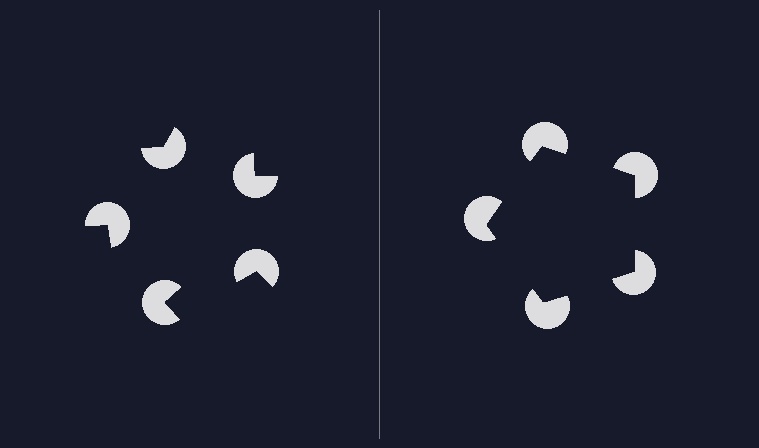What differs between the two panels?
The pac-man discs are positioned identically on both sides; only the wedge orientations differ. On the right they align to a pentagon; on the left they are misaligned.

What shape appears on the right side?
An illusory pentagon.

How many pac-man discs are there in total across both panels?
10 — 5 on each side.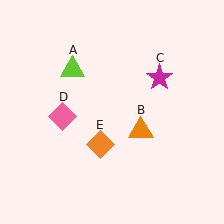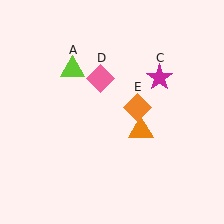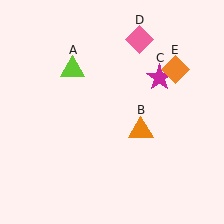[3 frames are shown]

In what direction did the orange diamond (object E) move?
The orange diamond (object E) moved up and to the right.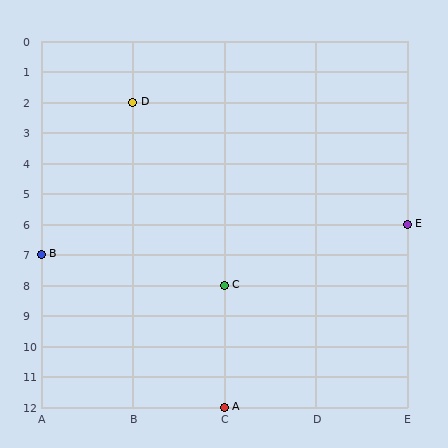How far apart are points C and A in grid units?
Points C and A are 4 rows apart.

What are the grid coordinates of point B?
Point B is at grid coordinates (A, 7).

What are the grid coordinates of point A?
Point A is at grid coordinates (C, 12).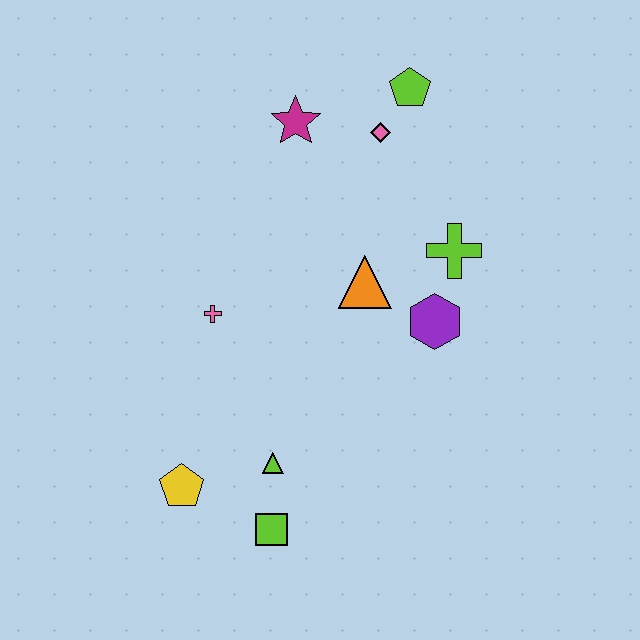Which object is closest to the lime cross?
The purple hexagon is closest to the lime cross.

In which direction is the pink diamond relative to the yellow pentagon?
The pink diamond is above the yellow pentagon.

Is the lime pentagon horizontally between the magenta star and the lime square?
No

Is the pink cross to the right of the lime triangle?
No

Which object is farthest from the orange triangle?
The yellow pentagon is farthest from the orange triangle.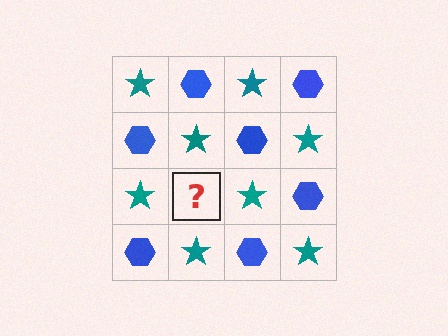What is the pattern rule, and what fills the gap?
The rule is that it alternates teal star and blue hexagon in a checkerboard pattern. The gap should be filled with a blue hexagon.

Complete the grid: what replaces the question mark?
The question mark should be replaced with a blue hexagon.